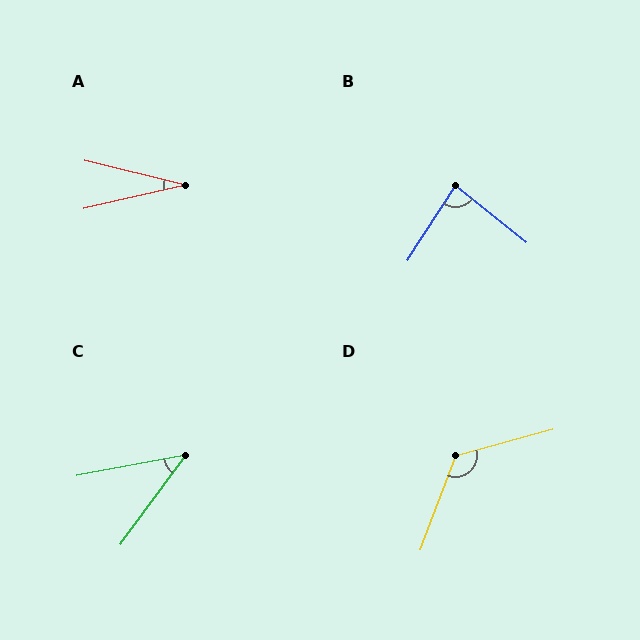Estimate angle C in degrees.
Approximately 43 degrees.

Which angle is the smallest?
A, at approximately 27 degrees.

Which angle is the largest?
D, at approximately 126 degrees.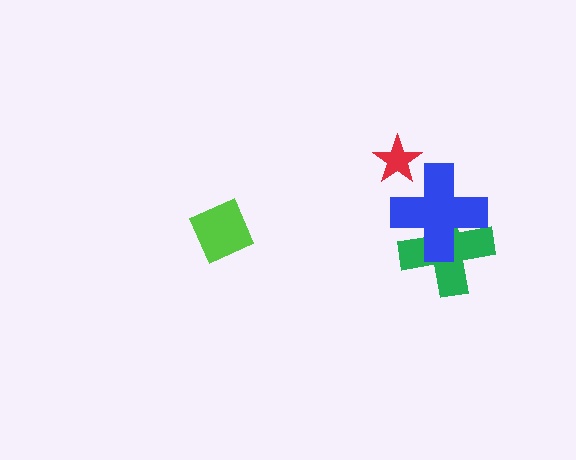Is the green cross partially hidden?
Yes, it is partially covered by another shape.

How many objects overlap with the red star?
1 object overlaps with the red star.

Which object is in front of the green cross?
The blue cross is in front of the green cross.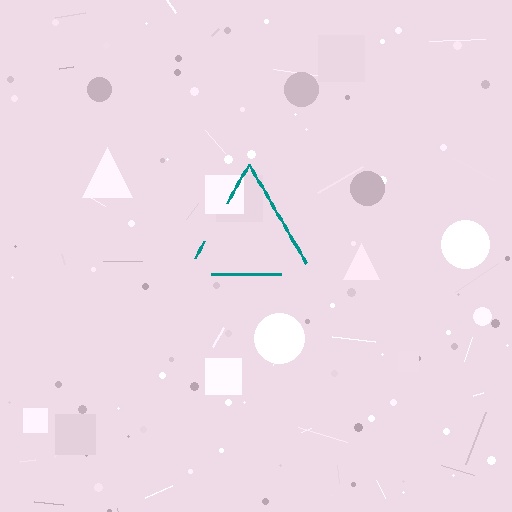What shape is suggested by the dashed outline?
The dashed outline suggests a triangle.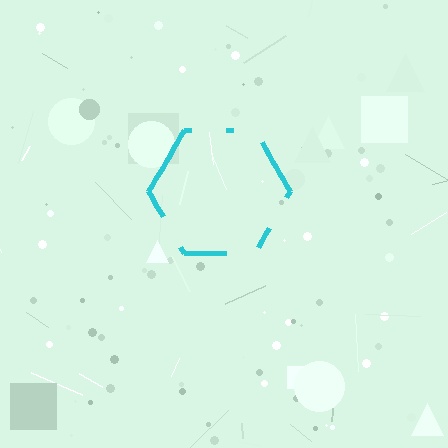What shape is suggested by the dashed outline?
The dashed outline suggests a hexagon.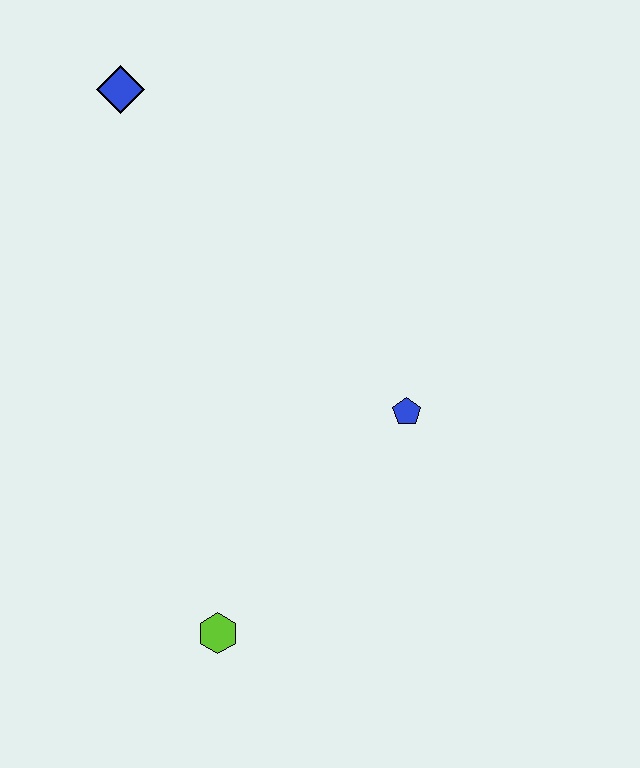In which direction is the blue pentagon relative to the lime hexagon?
The blue pentagon is above the lime hexagon.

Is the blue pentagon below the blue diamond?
Yes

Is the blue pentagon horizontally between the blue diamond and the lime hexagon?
No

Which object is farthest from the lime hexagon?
The blue diamond is farthest from the lime hexagon.